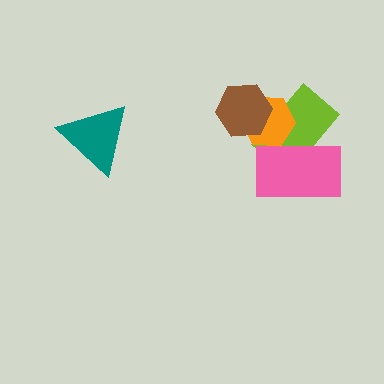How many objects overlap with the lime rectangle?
3 objects overlap with the lime rectangle.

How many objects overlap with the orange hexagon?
3 objects overlap with the orange hexagon.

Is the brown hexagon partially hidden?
No, no other shape covers it.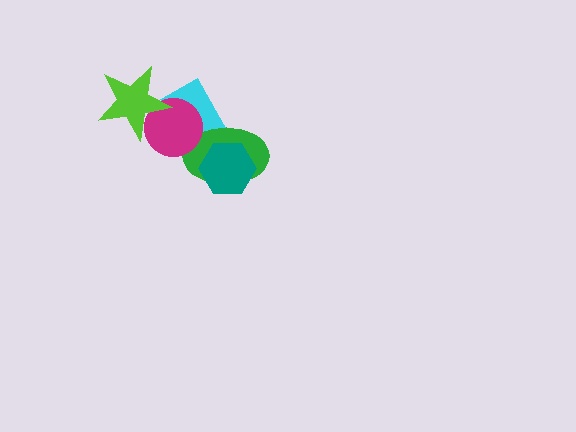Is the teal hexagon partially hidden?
No, no other shape covers it.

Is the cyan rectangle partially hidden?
Yes, it is partially covered by another shape.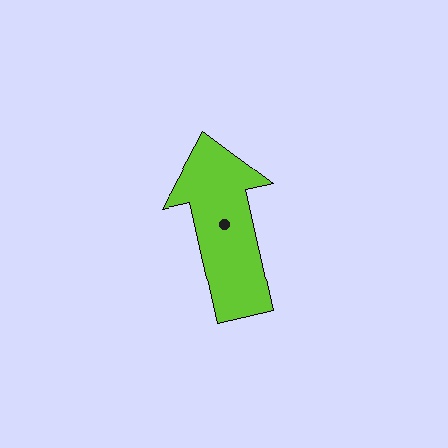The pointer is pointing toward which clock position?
Roughly 12 o'clock.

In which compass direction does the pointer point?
North.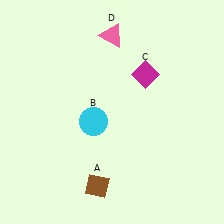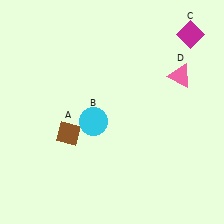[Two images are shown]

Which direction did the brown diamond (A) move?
The brown diamond (A) moved up.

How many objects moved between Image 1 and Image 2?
3 objects moved between the two images.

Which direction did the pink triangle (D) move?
The pink triangle (D) moved right.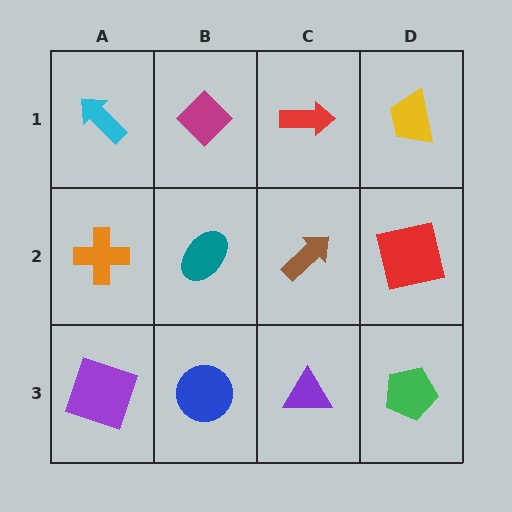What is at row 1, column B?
A magenta diamond.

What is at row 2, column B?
A teal ellipse.